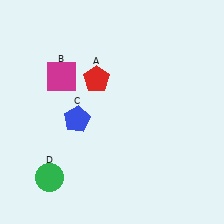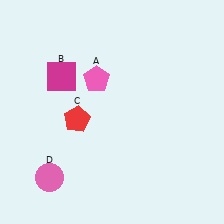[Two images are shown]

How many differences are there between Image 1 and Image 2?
There are 3 differences between the two images.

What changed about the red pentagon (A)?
In Image 1, A is red. In Image 2, it changed to pink.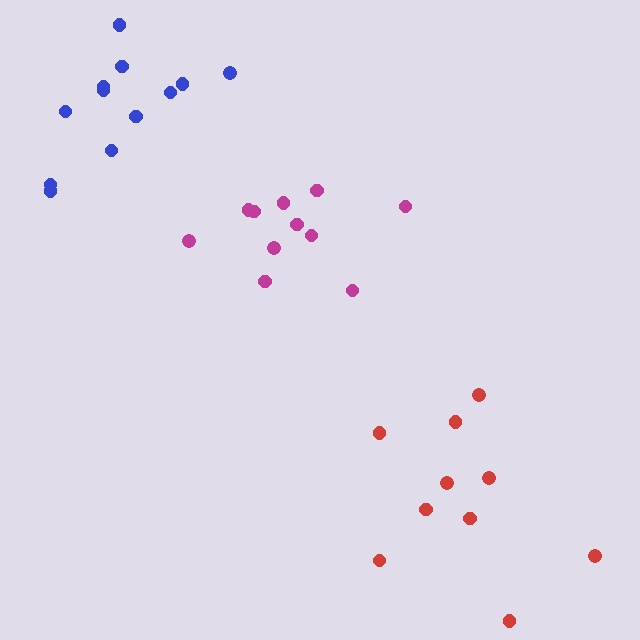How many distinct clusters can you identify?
There are 3 distinct clusters.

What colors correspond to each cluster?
The clusters are colored: magenta, red, blue.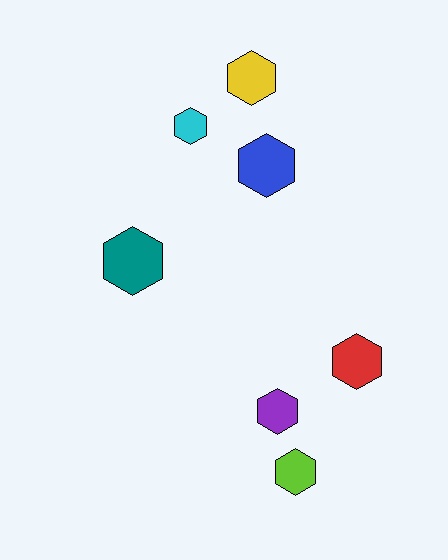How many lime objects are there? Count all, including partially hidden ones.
There is 1 lime object.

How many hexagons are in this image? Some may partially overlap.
There are 7 hexagons.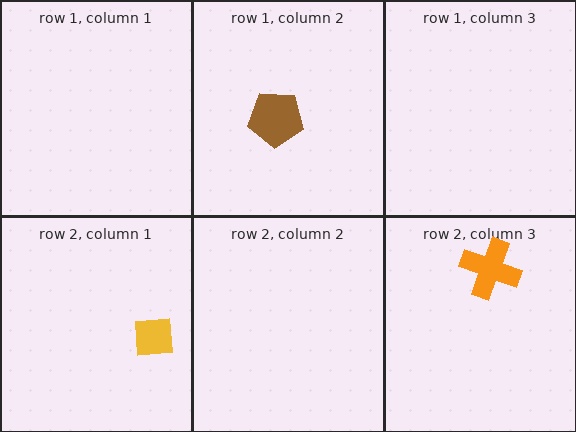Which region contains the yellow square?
The row 2, column 1 region.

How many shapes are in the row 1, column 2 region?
1.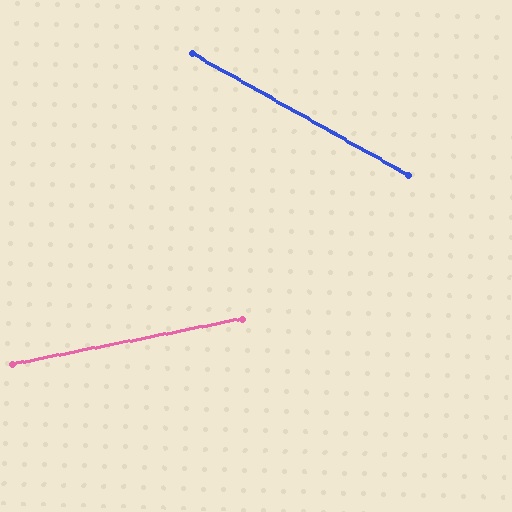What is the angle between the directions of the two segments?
Approximately 41 degrees.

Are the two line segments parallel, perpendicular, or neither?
Neither parallel nor perpendicular — they differ by about 41°.